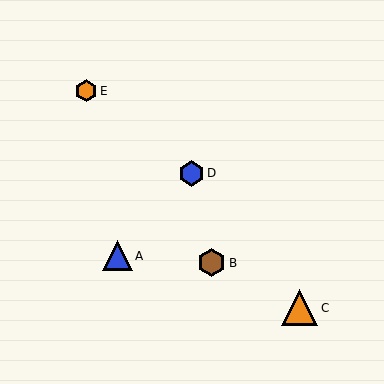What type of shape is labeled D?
Shape D is a blue hexagon.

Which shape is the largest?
The orange triangle (labeled C) is the largest.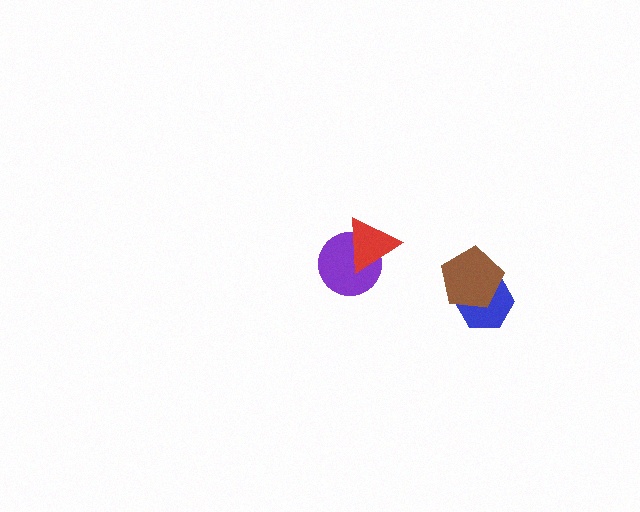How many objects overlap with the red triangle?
1 object overlaps with the red triangle.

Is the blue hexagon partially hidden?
Yes, it is partially covered by another shape.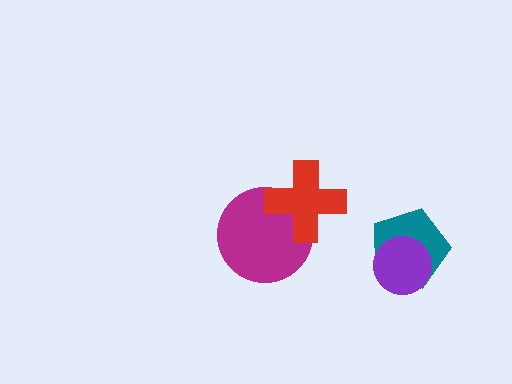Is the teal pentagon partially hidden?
Yes, it is partially covered by another shape.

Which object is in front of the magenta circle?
The red cross is in front of the magenta circle.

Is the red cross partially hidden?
No, no other shape covers it.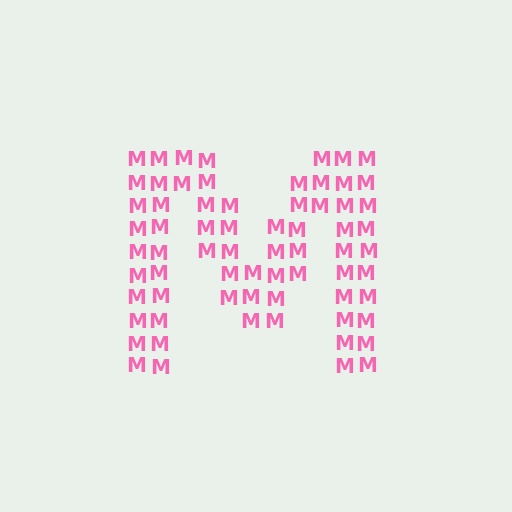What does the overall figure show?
The overall figure shows the letter M.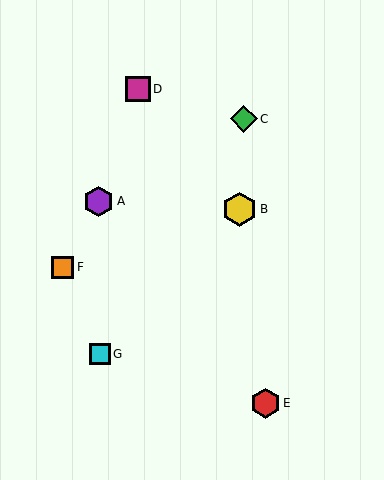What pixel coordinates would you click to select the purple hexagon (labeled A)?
Click at (99, 201) to select the purple hexagon A.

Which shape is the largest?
The yellow hexagon (labeled B) is the largest.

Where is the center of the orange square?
The center of the orange square is at (63, 267).